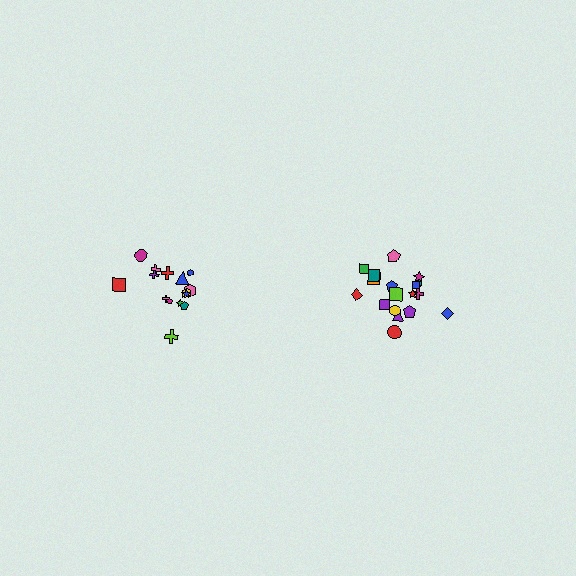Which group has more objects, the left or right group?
The right group.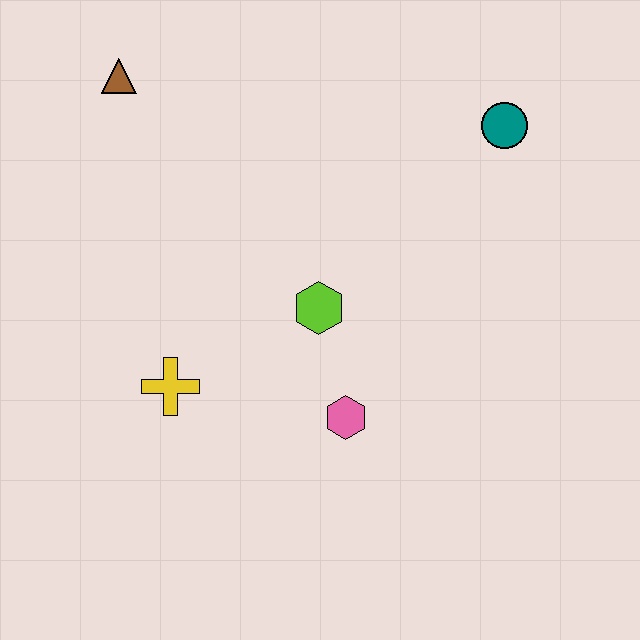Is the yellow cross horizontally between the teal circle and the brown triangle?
Yes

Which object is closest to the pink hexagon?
The lime hexagon is closest to the pink hexagon.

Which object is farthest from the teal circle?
The yellow cross is farthest from the teal circle.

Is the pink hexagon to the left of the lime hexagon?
No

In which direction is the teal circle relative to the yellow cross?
The teal circle is to the right of the yellow cross.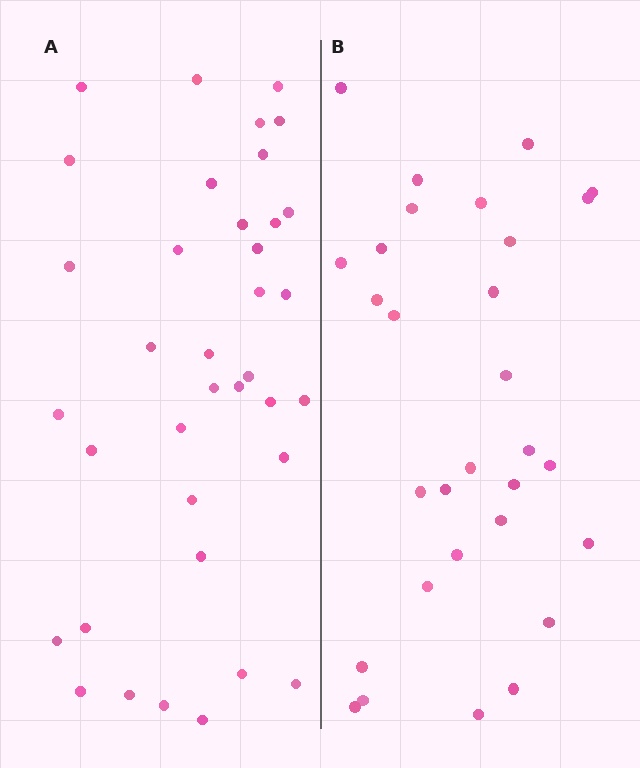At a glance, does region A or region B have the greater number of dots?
Region A (the left region) has more dots.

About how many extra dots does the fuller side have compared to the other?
Region A has roughly 8 or so more dots than region B.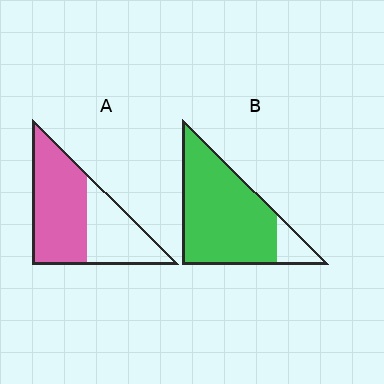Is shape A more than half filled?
Yes.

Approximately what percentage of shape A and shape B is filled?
A is approximately 60% and B is approximately 85%.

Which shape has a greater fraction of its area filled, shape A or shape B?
Shape B.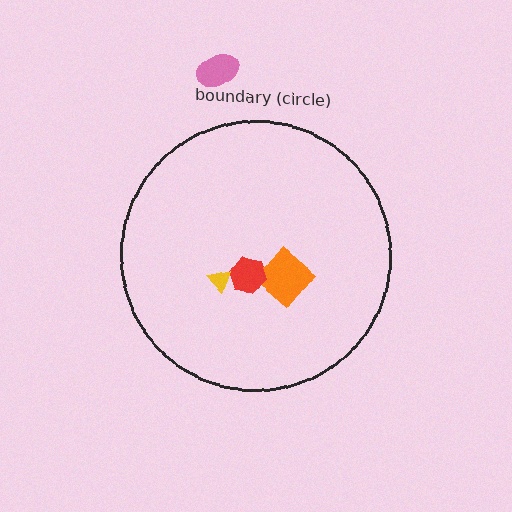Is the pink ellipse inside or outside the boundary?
Outside.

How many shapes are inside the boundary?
3 inside, 1 outside.